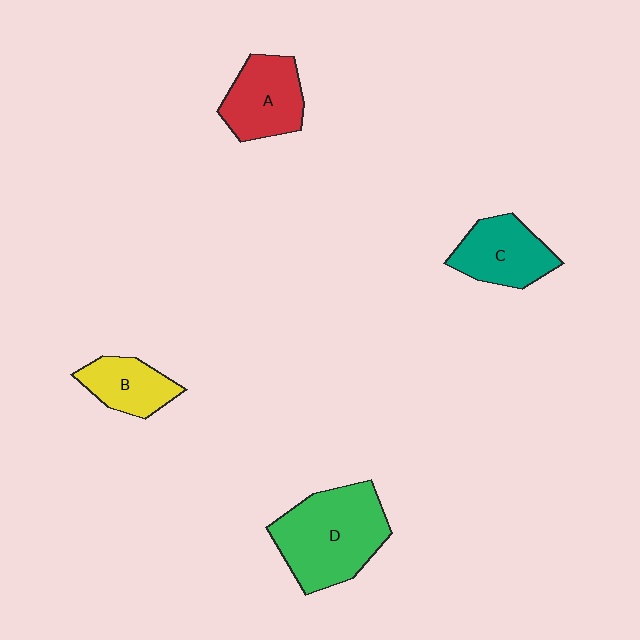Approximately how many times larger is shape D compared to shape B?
Approximately 2.1 times.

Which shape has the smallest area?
Shape B (yellow).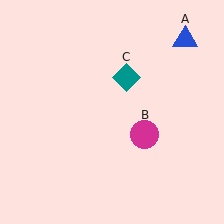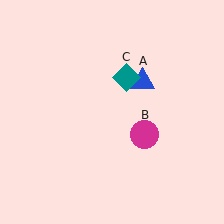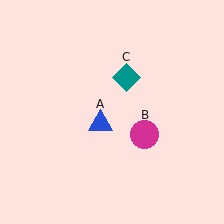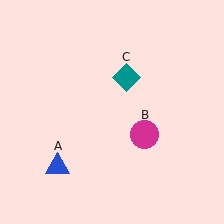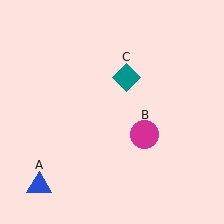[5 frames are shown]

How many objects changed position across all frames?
1 object changed position: blue triangle (object A).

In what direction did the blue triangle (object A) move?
The blue triangle (object A) moved down and to the left.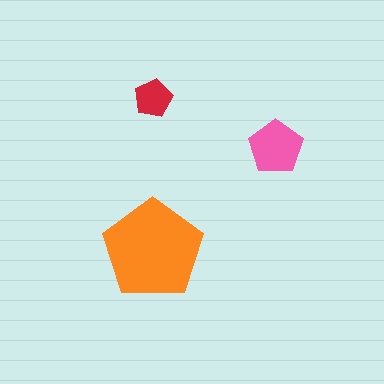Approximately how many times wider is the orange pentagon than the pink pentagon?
About 2 times wider.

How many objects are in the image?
There are 3 objects in the image.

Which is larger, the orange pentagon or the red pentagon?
The orange one.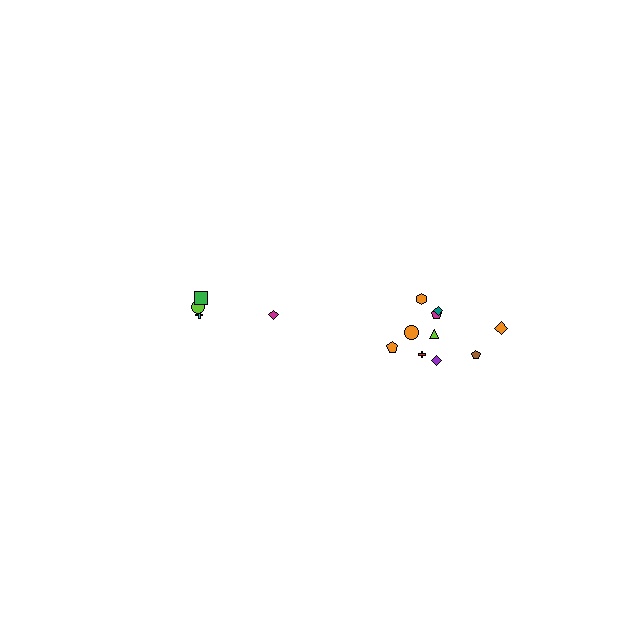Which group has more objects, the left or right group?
The right group.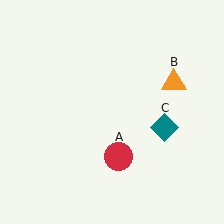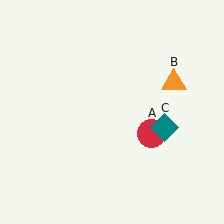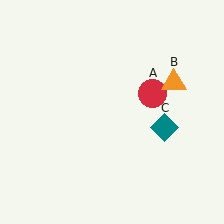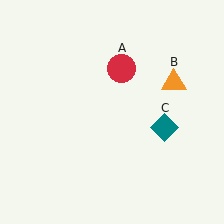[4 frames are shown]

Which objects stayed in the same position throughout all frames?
Orange triangle (object B) and teal diamond (object C) remained stationary.